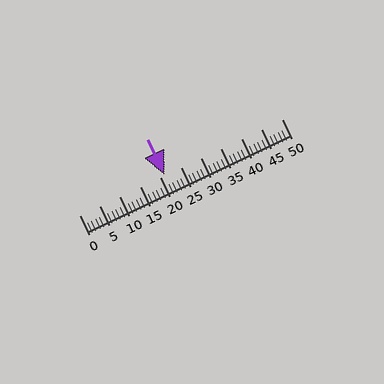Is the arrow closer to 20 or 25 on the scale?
The arrow is closer to 20.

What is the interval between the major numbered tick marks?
The major tick marks are spaced 5 units apart.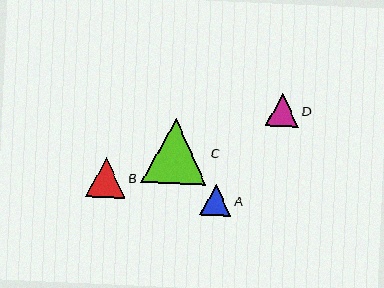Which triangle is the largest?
Triangle C is the largest with a size of approximately 65 pixels.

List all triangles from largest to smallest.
From largest to smallest: C, B, D, A.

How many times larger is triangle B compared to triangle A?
Triangle B is approximately 1.3 times the size of triangle A.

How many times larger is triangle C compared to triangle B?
Triangle C is approximately 1.6 times the size of triangle B.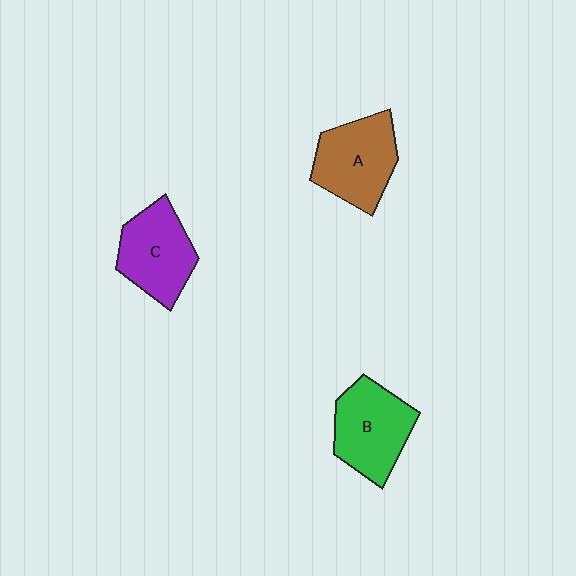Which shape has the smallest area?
Shape C (purple).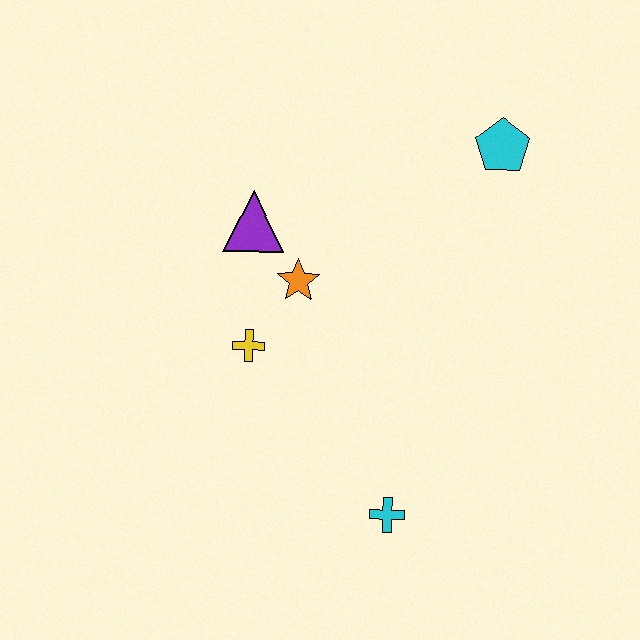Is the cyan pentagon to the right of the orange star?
Yes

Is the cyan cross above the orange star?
No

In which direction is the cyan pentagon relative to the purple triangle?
The cyan pentagon is to the right of the purple triangle.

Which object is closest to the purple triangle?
The orange star is closest to the purple triangle.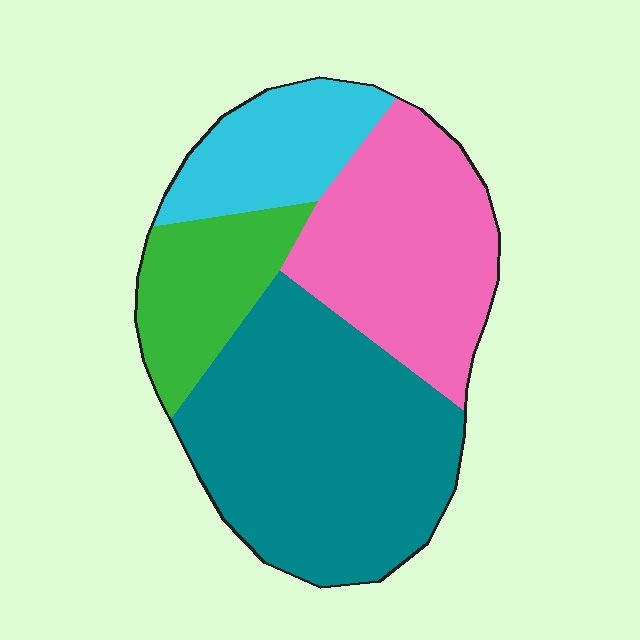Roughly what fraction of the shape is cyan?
Cyan covers 15% of the shape.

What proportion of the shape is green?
Green takes up about one sixth (1/6) of the shape.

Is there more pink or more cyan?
Pink.